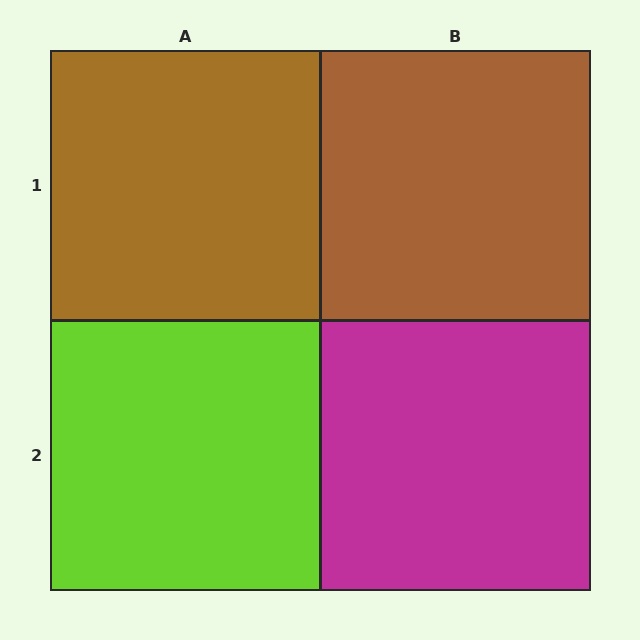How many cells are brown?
2 cells are brown.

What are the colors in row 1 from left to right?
Brown, brown.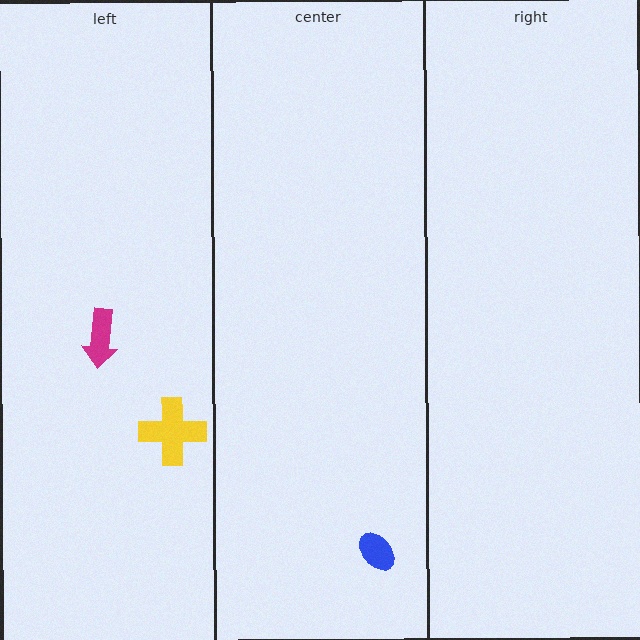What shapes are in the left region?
The yellow cross, the magenta arrow.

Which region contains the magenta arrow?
The left region.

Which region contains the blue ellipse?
The center region.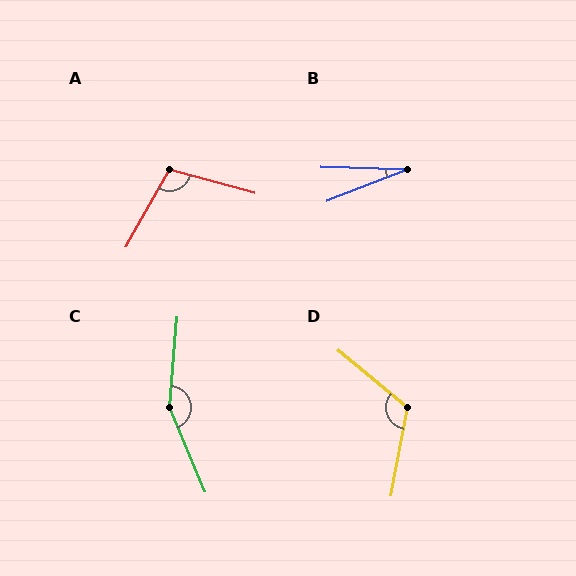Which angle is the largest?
C, at approximately 153 degrees.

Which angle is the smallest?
B, at approximately 23 degrees.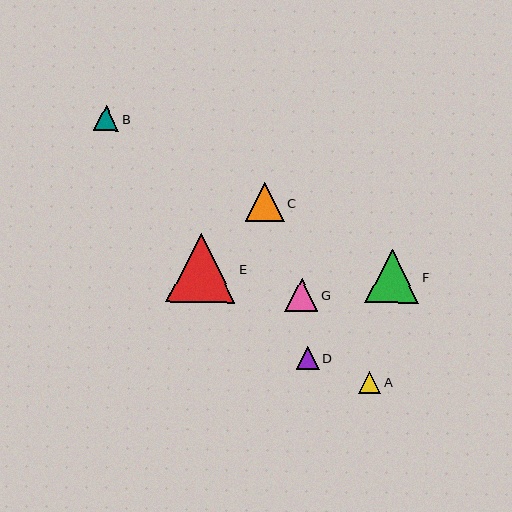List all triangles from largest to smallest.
From largest to smallest: E, F, C, G, B, D, A.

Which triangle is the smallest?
Triangle A is the smallest with a size of approximately 22 pixels.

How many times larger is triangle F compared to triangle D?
Triangle F is approximately 2.3 times the size of triangle D.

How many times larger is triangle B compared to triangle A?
Triangle B is approximately 1.1 times the size of triangle A.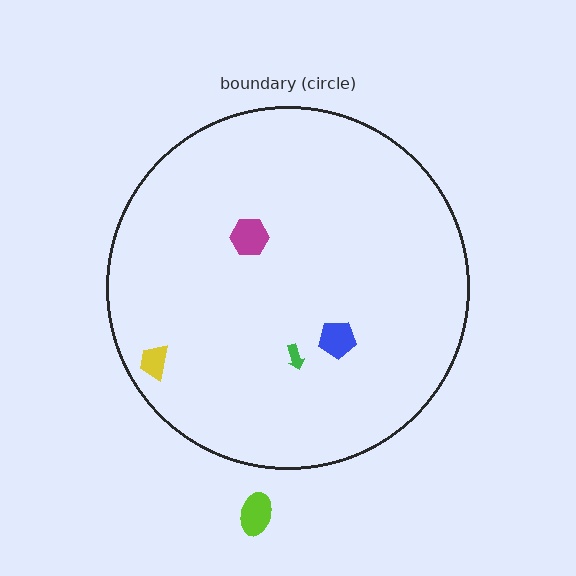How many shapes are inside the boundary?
4 inside, 1 outside.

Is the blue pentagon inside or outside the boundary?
Inside.